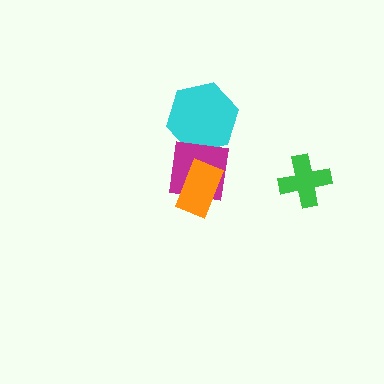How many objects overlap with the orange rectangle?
1 object overlaps with the orange rectangle.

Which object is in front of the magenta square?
The orange rectangle is in front of the magenta square.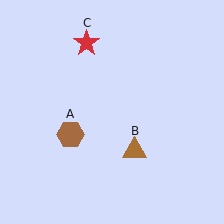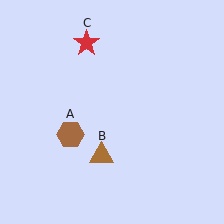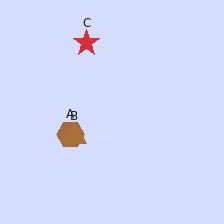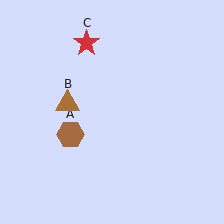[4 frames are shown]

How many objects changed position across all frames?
1 object changed position: brown triangle (object B).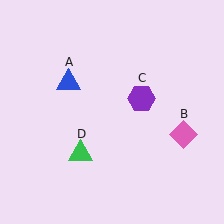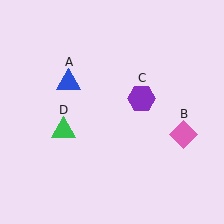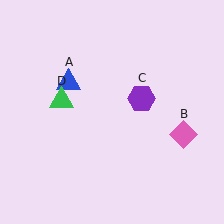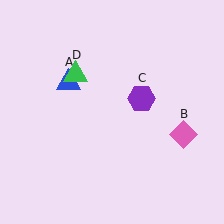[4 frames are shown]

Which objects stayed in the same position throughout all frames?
Blue triangle (object A) and pink diamond (object B) and purple hexagon (object C) remained stationary.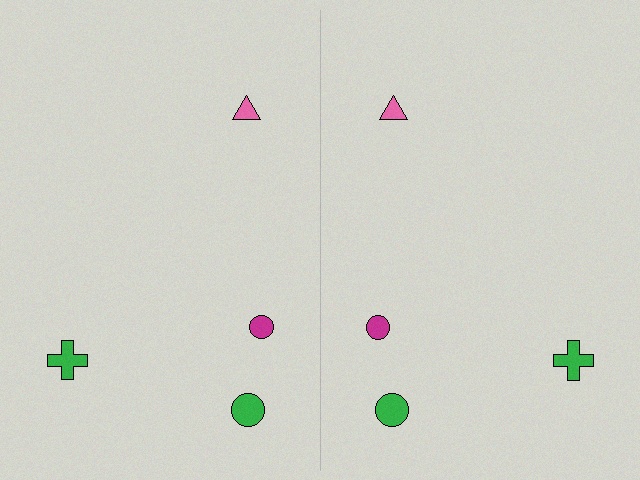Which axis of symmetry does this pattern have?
The pattern has a vertical axis of symmetry running through the center of the image.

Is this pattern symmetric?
Yes, this pattern has bilateral (reflection) symmetry.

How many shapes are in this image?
There are 8 shapes in this image.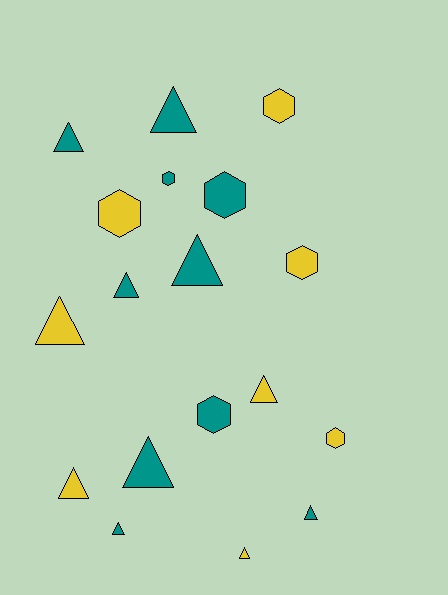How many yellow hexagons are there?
There are 4 yellow hexagons.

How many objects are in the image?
There are 18 objects.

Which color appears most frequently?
Teal, with 10 objects.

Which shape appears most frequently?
Triangle, with 11 objects.